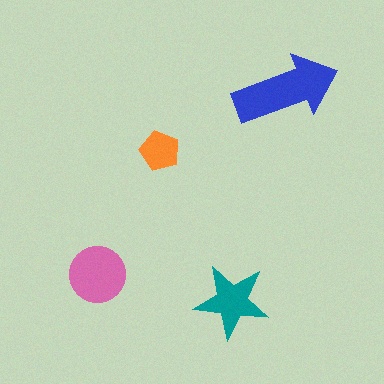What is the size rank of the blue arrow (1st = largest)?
1st.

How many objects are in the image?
There are 4 objects in the image.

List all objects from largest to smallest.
The blue arrow, the pink circle, the teal star, the orange pentagon.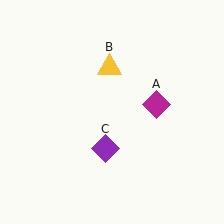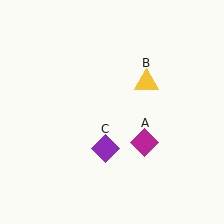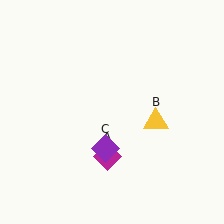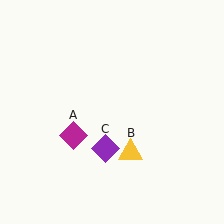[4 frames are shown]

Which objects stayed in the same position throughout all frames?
Purple diamond (object C) remained stationary.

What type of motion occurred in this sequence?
The magenta diamond (object A), yellow triangle (object B) rotated clockwise around the center of the scene.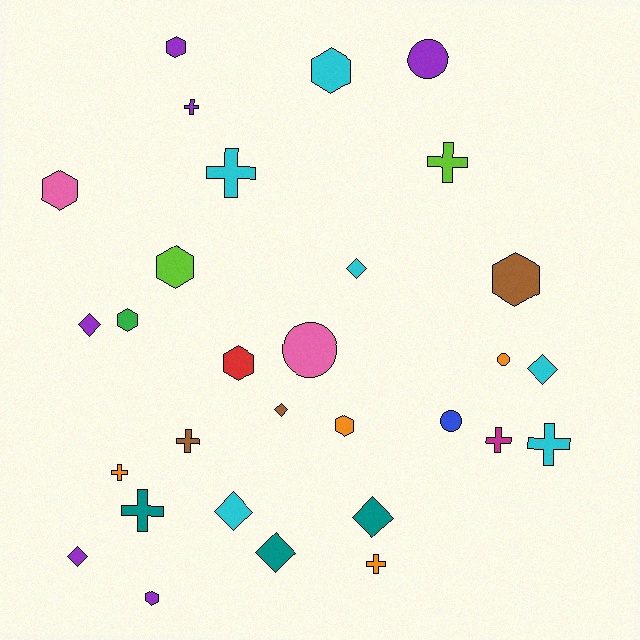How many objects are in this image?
There are 30 objects.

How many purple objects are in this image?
There are 6 purple objects.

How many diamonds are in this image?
There are 8 diamonds.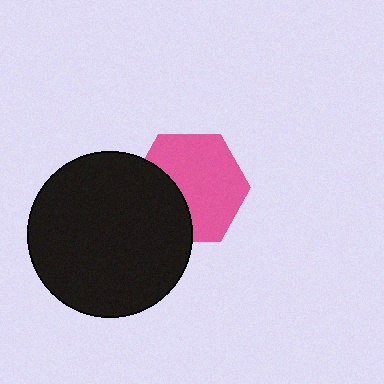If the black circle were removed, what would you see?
You would see the complete pink hexagon.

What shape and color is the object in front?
The object in front is a black circle.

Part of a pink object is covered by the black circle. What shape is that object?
It is a hexagon.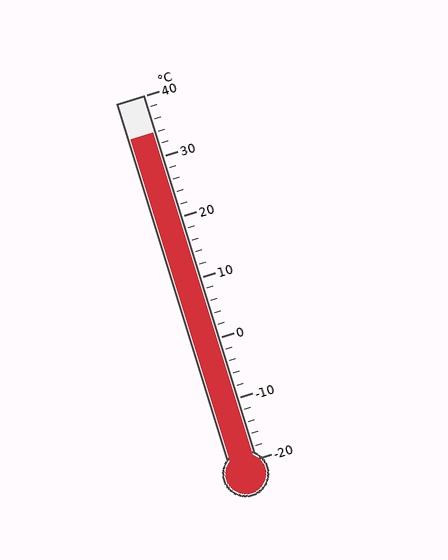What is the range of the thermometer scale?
The thermometer scale ranges from -20°C to 40°C.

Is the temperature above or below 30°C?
The temperature is above 30°C.